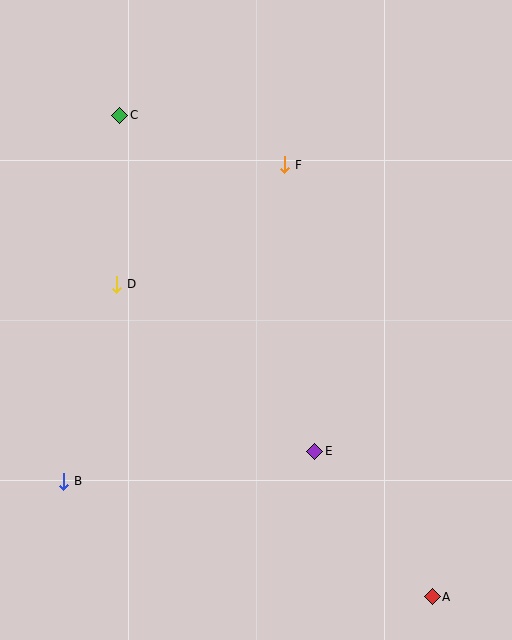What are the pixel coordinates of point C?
Point C is at (120, 115).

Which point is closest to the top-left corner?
Point C is closest to the top-left corner.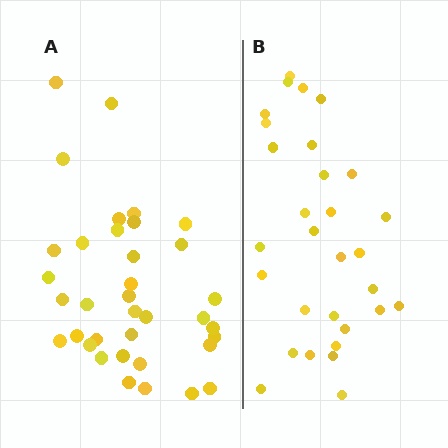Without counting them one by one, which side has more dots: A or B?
Region A (the left region) has more dots.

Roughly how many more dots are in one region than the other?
Region A has about 6 more dots than region B.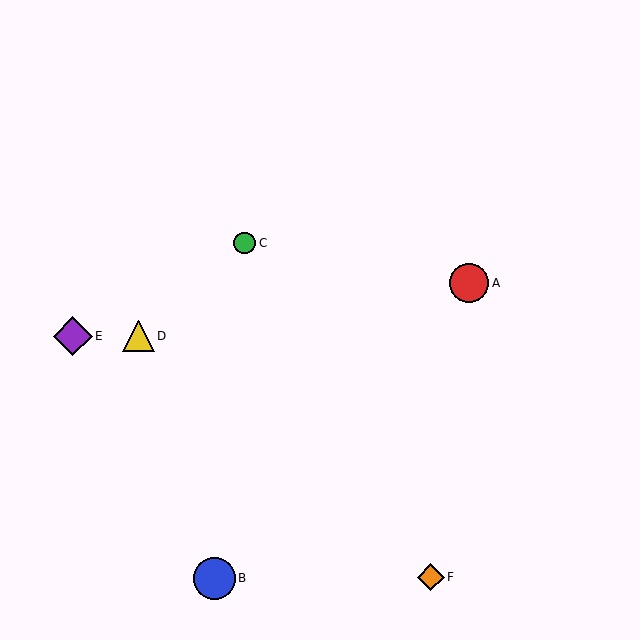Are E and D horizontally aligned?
Yes, both are at y≈336.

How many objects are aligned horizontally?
2 objects (D, E) are aligned horizontally.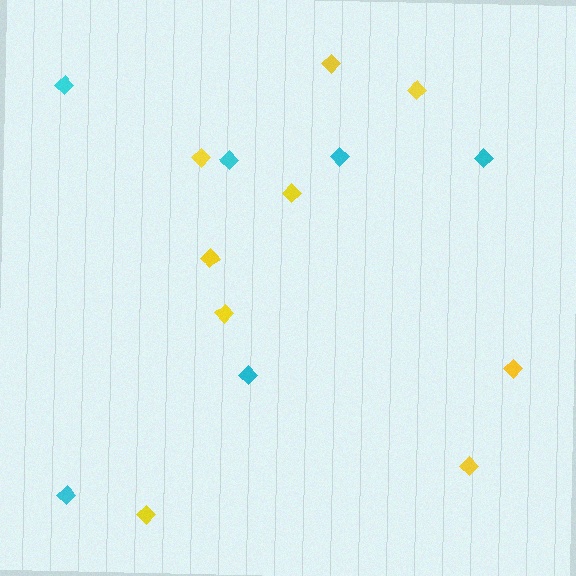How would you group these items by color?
There are 2 groups: one group of cyan diamonds (6) and one group of yellow diamonds (9).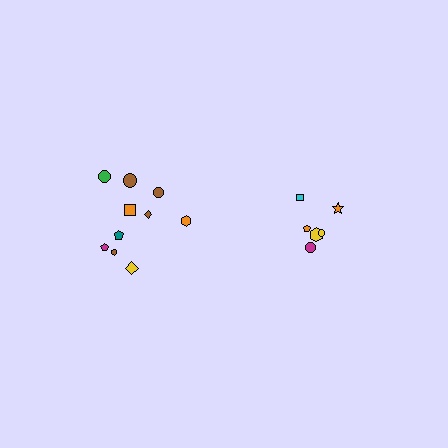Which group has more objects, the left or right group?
The left group.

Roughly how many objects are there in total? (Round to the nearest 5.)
Roughly 15 objects in total.